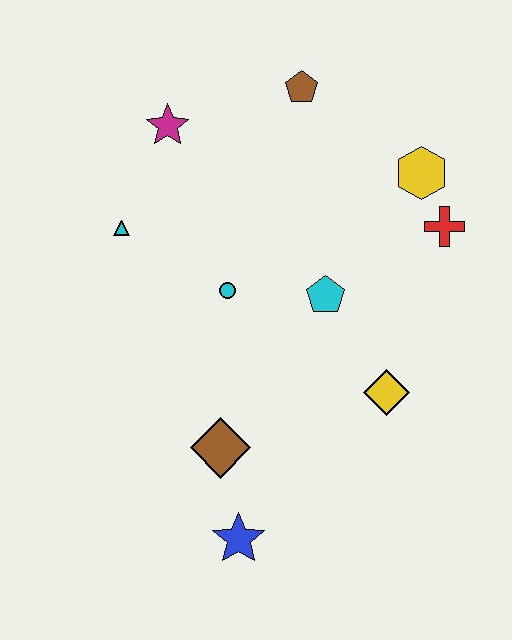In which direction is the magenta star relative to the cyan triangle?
The magenta star is above the cyan triangle.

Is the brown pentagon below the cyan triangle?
No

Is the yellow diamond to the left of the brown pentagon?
No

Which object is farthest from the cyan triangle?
The blue star is farthest from the cyan triangle.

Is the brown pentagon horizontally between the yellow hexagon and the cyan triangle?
Yes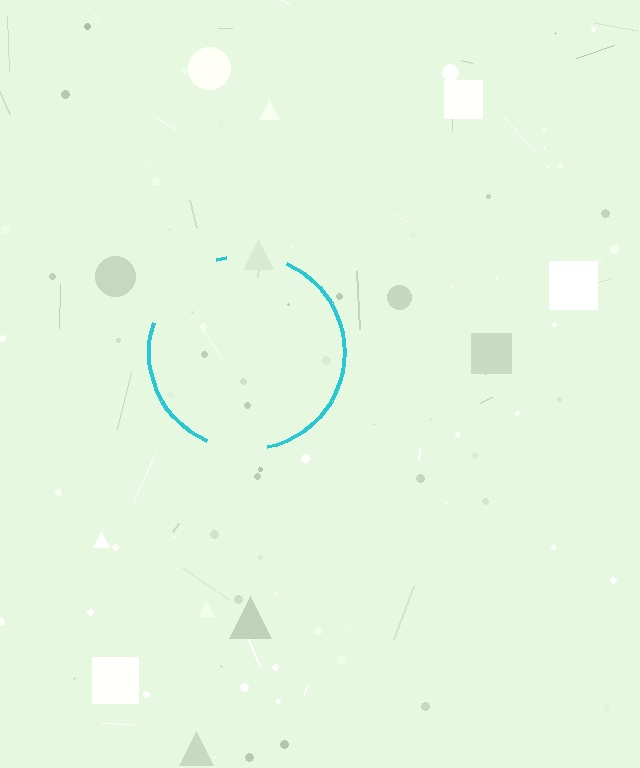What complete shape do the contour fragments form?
The contour fragments form a circle.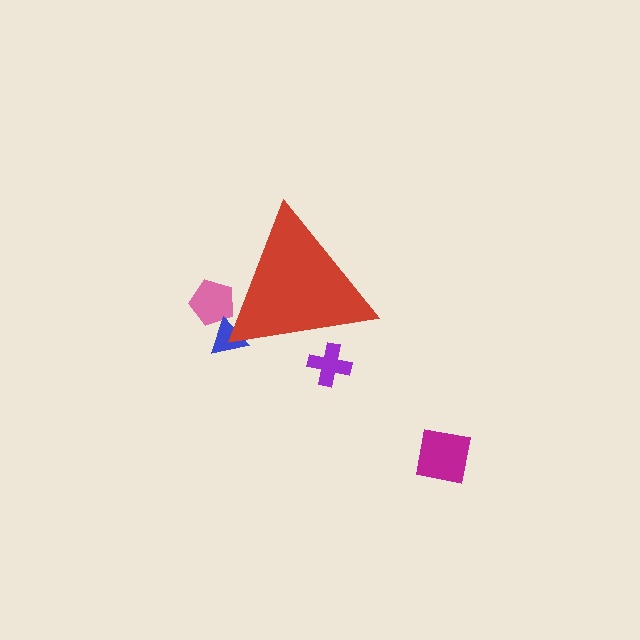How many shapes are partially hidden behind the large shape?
3 shapes are partially hidden.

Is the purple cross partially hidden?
Yes, the purple cross is partially hidden behind the red triangle.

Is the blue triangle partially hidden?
Yes, the blue triangle is partially hidden behind the red triangle.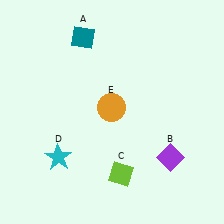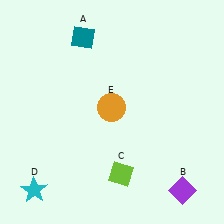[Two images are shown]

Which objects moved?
The objects that moved are: the purple diamond (B), the cyan star (D).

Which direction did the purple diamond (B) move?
The purple diamond (B) moved down.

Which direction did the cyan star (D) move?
The cyan star (D) moved down.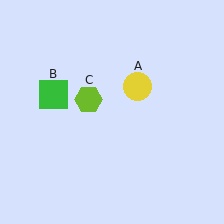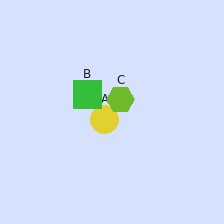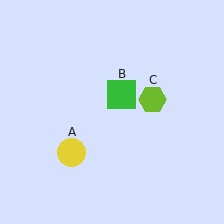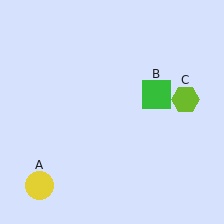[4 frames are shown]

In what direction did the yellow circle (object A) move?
The yellow circle (object A) moved down and to the left.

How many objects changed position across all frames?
3 objects changed position: yellow circle (object A), green square (object B), lime hexagon (object C).